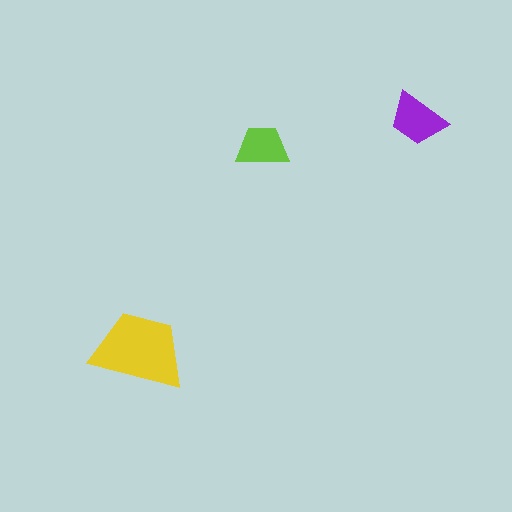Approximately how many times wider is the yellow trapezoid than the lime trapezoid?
About 2 times wider.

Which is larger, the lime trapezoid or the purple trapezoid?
The purple one.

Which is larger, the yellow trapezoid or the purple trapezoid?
The yellow one.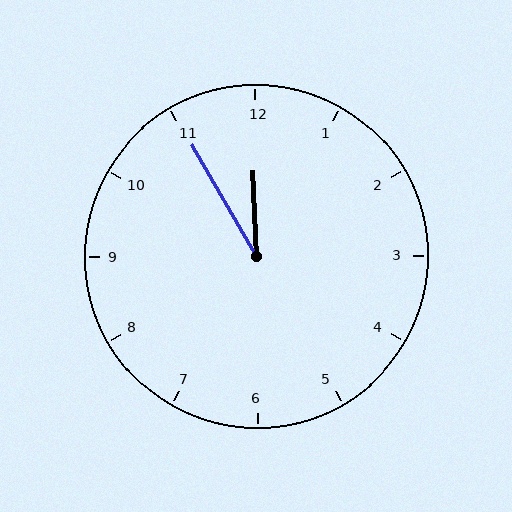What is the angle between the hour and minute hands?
Approximately 28 degrees.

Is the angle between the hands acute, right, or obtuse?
It is acute.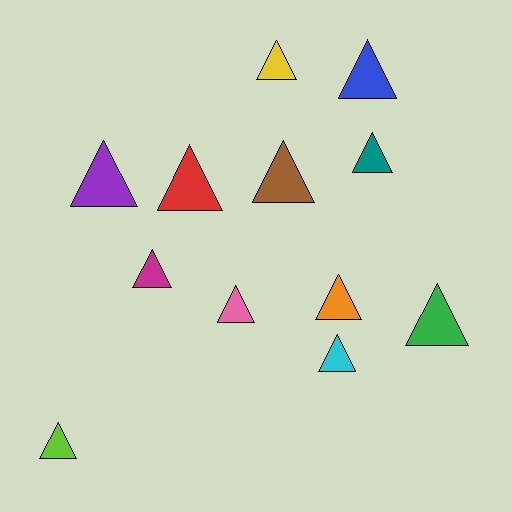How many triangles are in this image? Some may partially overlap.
There are 12 triangles.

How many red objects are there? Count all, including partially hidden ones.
There is 1 red object.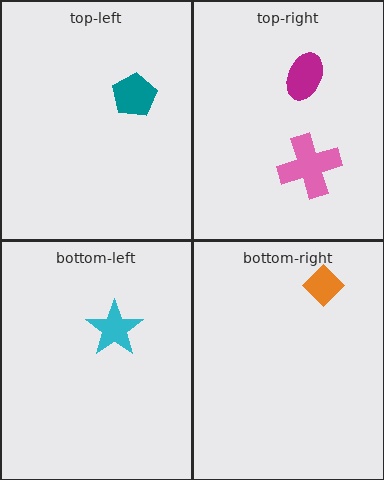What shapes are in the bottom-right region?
The orange diamond.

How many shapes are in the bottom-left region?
1.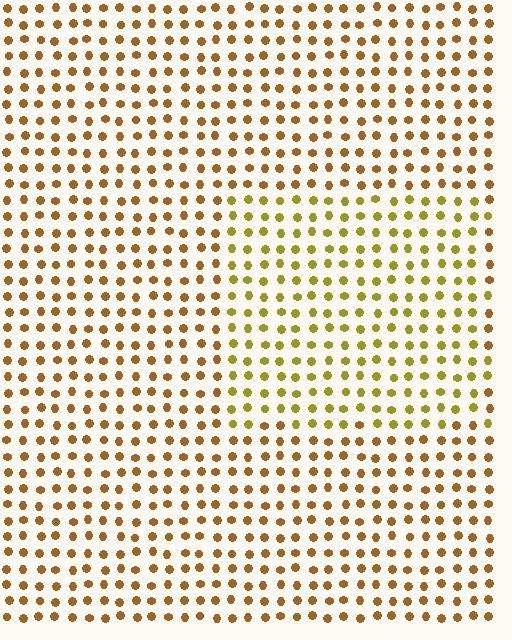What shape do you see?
I see a rectangle.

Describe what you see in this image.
The image is filled with small brown elements in a uniform arrangement. A rectangle-shaped region is visible where the elements are tinted to a slightly different hue, forming a subtle color boundary.